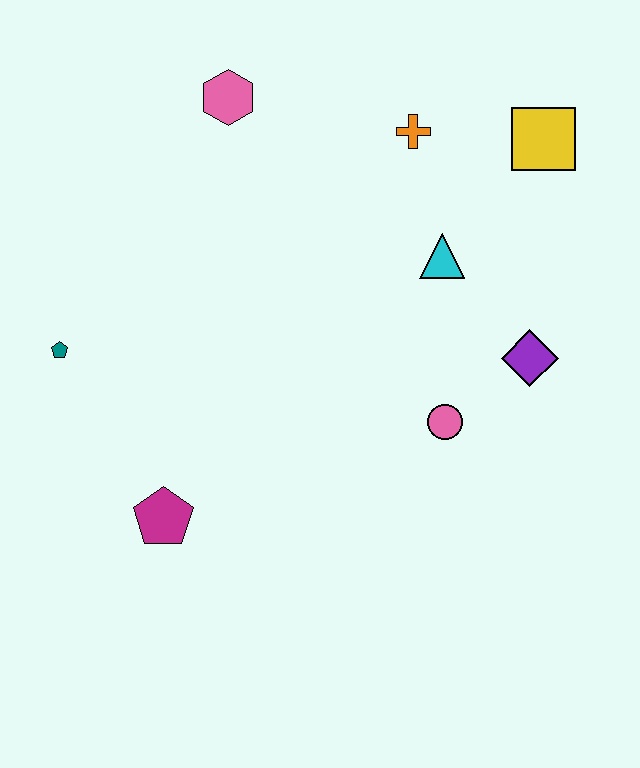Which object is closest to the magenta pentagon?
The teal pentagon is closest to the magenta pentagon.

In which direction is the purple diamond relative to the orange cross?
The purple diamond is below the orange cross.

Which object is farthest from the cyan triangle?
The teal pentagon is farthest from the cyan triangle.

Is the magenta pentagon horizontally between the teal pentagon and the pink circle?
Yes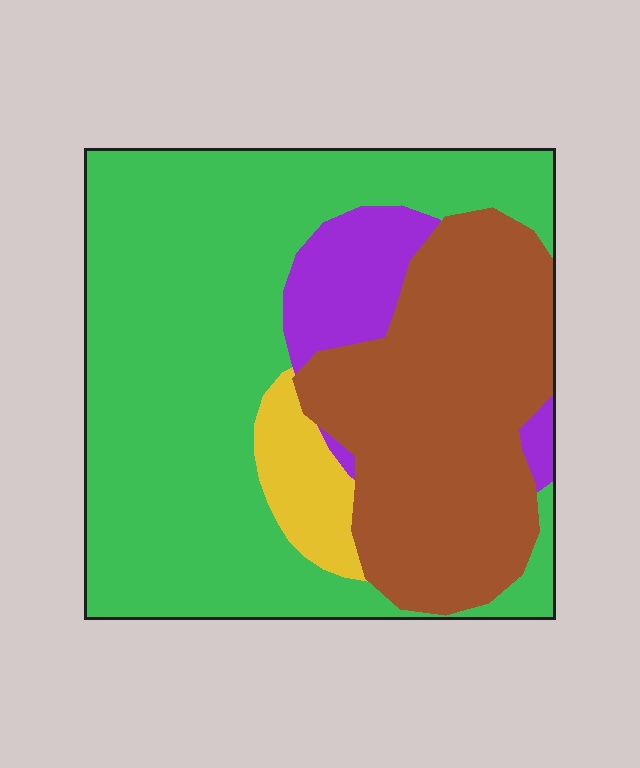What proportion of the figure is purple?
Purple covers around 10% of the figure.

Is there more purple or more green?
Green.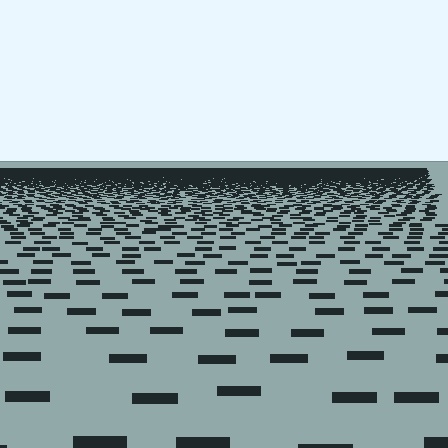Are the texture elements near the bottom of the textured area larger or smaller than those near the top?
Larger. Near the bottom, elements are closer to the viewer and appear at a bigger on-screen size.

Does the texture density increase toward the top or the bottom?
Density increases toward the top.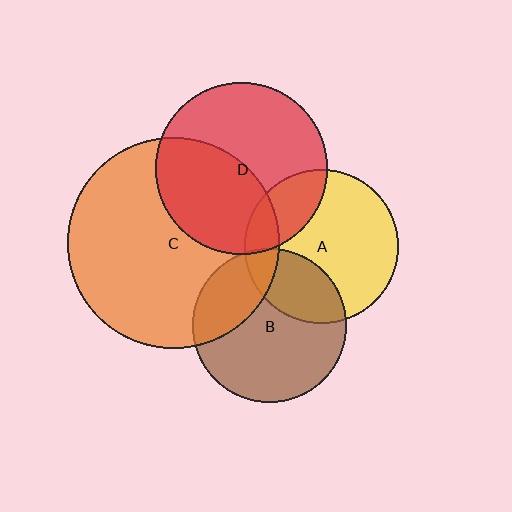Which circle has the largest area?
Circle C (orange).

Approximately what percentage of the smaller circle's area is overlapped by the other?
Approximately 5%.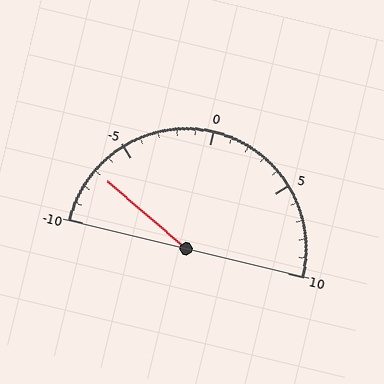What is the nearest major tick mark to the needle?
The nearest major tick mark is -5.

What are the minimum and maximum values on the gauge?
The gauge ranges from -10 to 10.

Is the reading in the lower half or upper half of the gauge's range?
The reading is in the lower half of the range (-10 to 10).